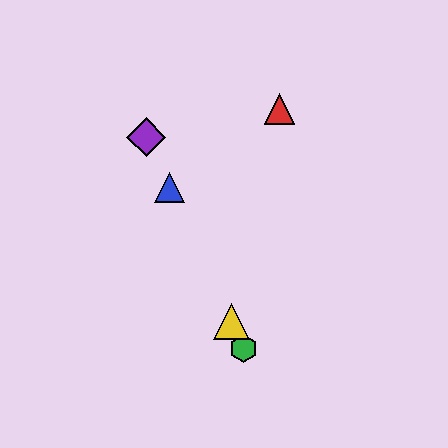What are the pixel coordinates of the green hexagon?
The green hexagon is at (244, 348).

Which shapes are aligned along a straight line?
The blue triangle, the green hexagon, the yellow triangle, the purple diamond are aligned along a straight line.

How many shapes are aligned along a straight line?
4 shapes (the blue triangle, the green hexagon, the yellow triangle, the purple diamond) are aligned along a straight line.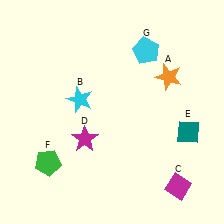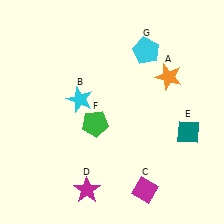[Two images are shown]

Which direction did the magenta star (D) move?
The magenta star (D) moved down.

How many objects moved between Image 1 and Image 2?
3 objects moved between the two images.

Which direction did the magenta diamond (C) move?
The magenta diamond (C) moved left.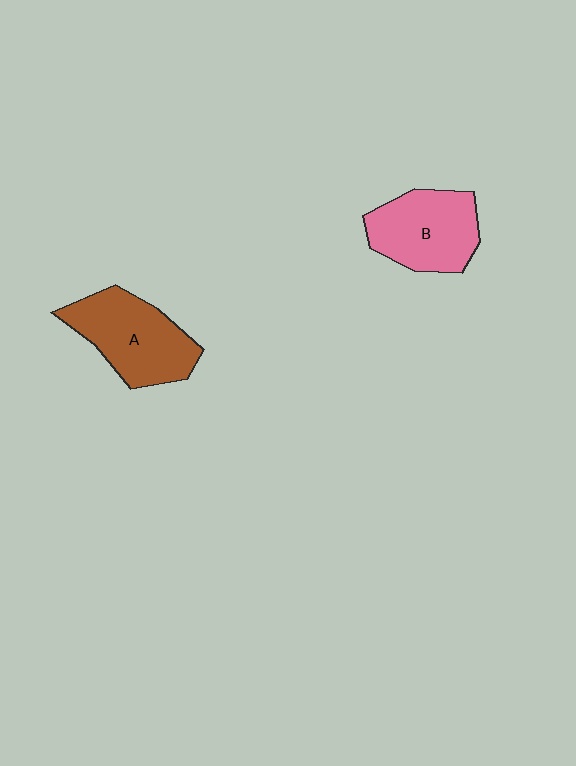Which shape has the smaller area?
Shape B (pink).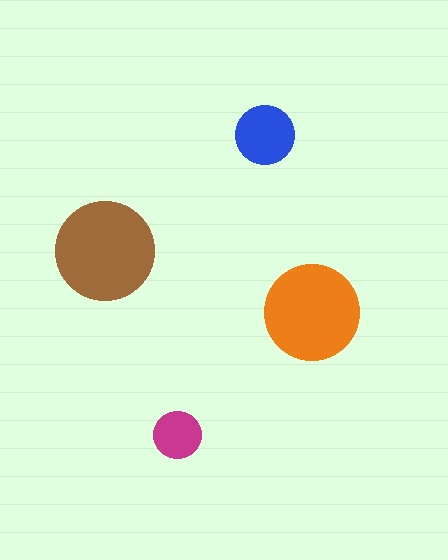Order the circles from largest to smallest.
the brown one, the orange one, the blue one, the magenta one.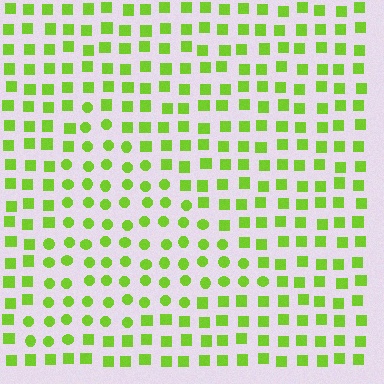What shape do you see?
I see a triangle.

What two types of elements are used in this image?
The image uses circles inside the triangle region and squares outside it.